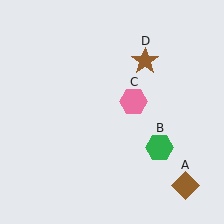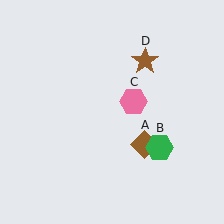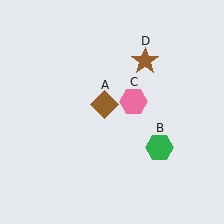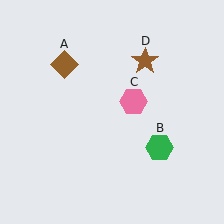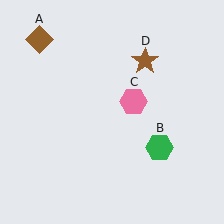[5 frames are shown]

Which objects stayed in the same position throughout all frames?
Green hexagon (object B) and pink hexagon (object C) and brown star (object D) remained stationary.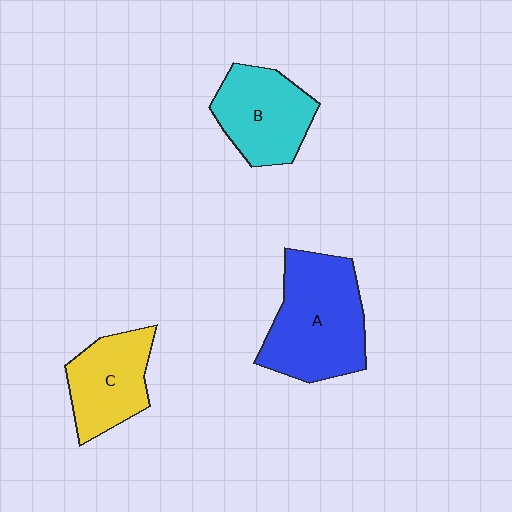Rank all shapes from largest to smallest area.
From largest to smallest: A (blue), B (cyan), C (yellow).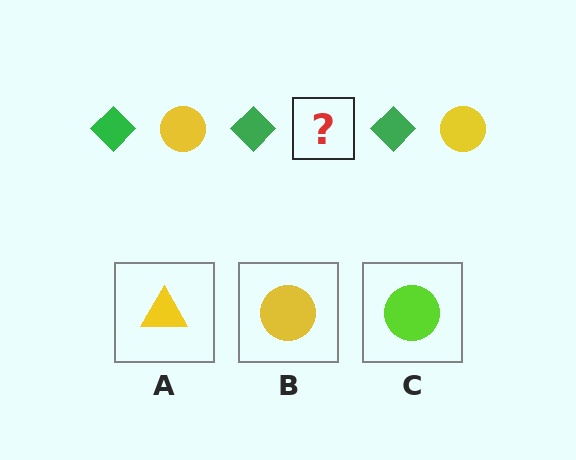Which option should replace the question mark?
Option B.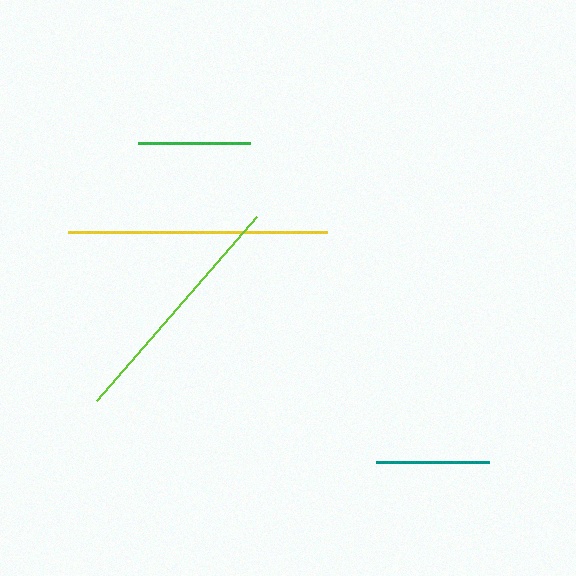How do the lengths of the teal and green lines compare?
The teal and green lines are approximately the same length.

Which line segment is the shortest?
The green line is the shortest at approximately 112 pixels.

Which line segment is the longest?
The yellow line is the longest at approximately 259 pixels.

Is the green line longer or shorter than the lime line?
The lime line is longer than the green line.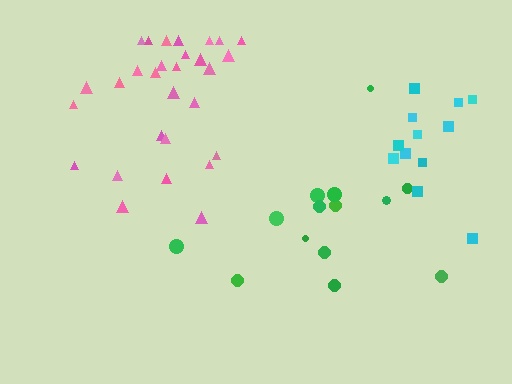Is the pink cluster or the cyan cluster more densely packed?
Pink.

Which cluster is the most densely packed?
Pink.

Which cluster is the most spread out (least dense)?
Green.